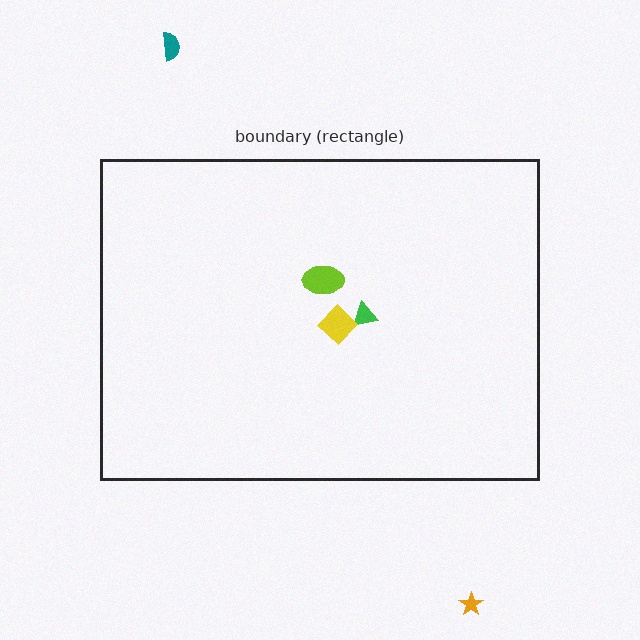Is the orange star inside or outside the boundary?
Outside.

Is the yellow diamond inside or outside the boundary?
Inside.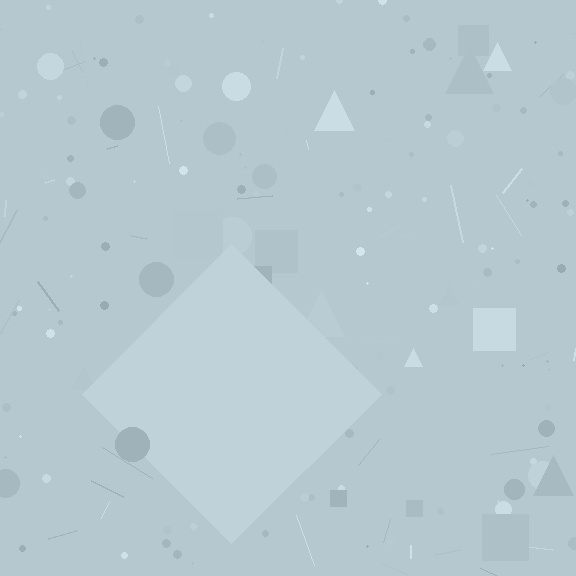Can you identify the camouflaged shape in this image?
The camouflaged shape is a diamond.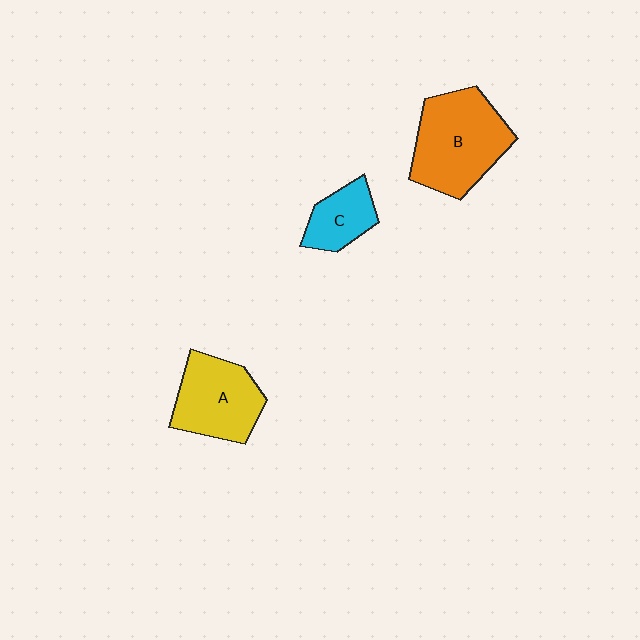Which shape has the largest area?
Shape B (orange).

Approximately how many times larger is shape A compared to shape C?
Approximately 1.7 times.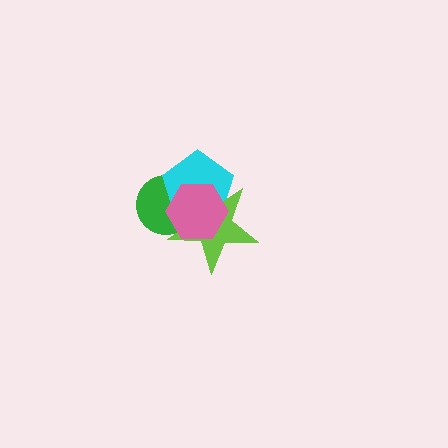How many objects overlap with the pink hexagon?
3 objects overlap with the pink hexagon.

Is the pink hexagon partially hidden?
No, no other shape covers it.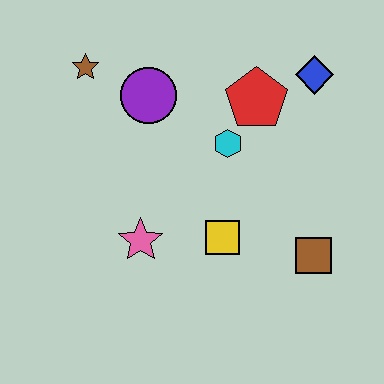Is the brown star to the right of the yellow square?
No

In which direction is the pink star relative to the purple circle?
The pink star is below the purple circle.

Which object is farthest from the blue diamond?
The pink star is farthest from the blue diamond.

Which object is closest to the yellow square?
The pink star is closest to the yellow square.